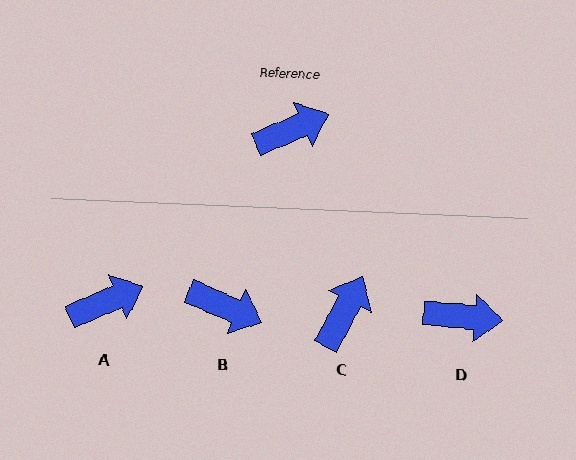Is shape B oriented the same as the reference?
No, it is off by about 46 degrees.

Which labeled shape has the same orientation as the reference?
A.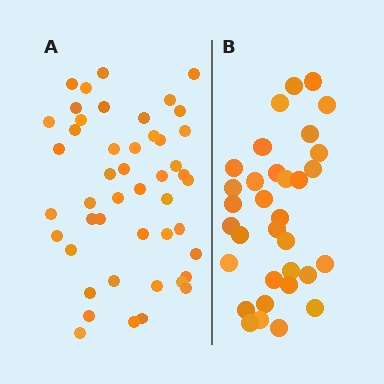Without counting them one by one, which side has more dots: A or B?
Region A (the left region) has more dots.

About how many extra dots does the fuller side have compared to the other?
Region A has approximately 15 more dots than region B.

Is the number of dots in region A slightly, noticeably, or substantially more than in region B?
Region A has noticeably more, but not dramatically so. The ratio is roughly 1.4 to 1.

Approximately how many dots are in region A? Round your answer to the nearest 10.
About 50 dots. (The exact count is 47, which rounds to 50.)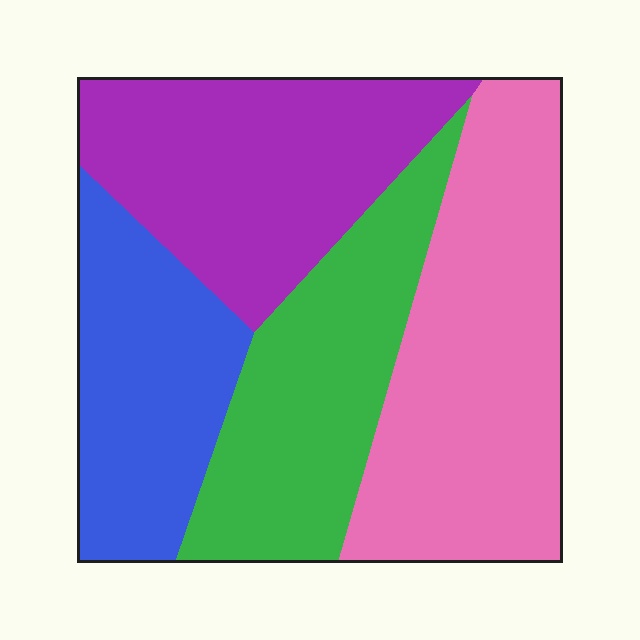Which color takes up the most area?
Pink, at roughly 30%.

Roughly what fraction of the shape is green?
Green covers around 25% of the shape.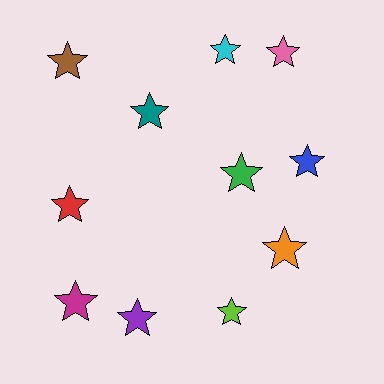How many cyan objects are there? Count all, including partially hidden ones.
There is 1 cyan object.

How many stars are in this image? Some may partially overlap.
There are 11 stars.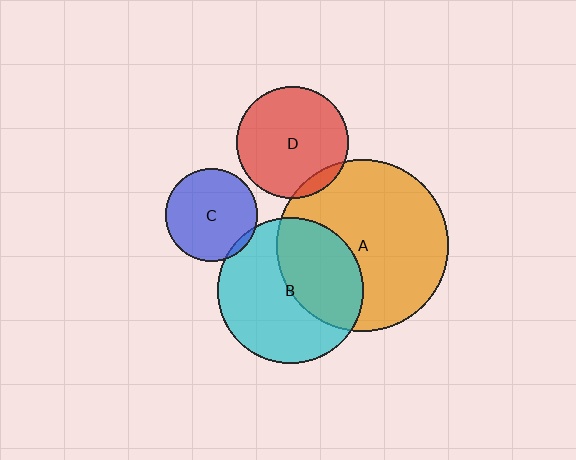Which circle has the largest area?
Circle A (orange).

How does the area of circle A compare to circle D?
Approximately 2.3 times.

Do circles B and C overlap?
Yes.